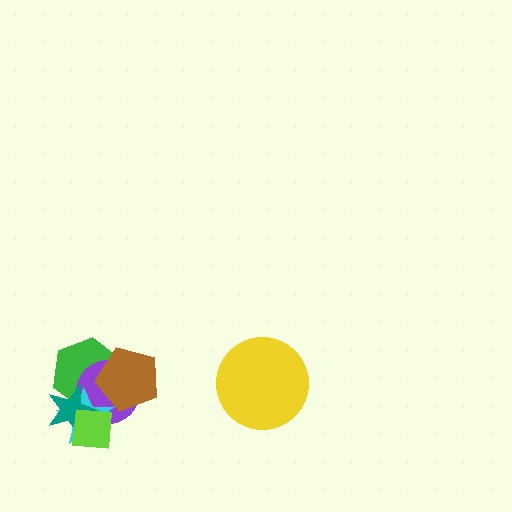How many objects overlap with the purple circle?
5 objects overlap with the purple circle.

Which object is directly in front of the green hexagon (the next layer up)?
The purple circle is directly in front of the green hexagon.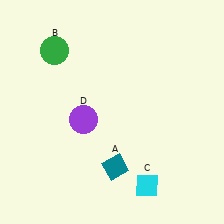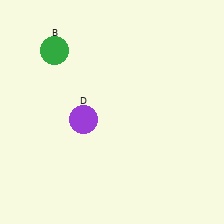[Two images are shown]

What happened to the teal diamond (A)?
The teal diamond (A) was removed in Image 2. It was in the bottom-right area of Image 1.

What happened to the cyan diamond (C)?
The cyan diamond (C) was removed in Image 2. It was in the bottom-right area of Image 1.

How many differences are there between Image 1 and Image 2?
There are 2 differences between the two images.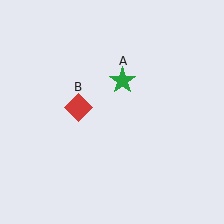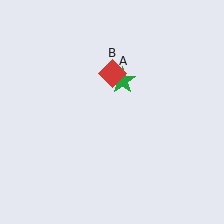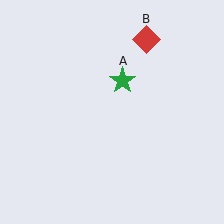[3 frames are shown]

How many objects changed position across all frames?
1 object changed position: red diamond (object B).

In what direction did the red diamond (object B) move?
The red diamond (object B) moved up and to the right.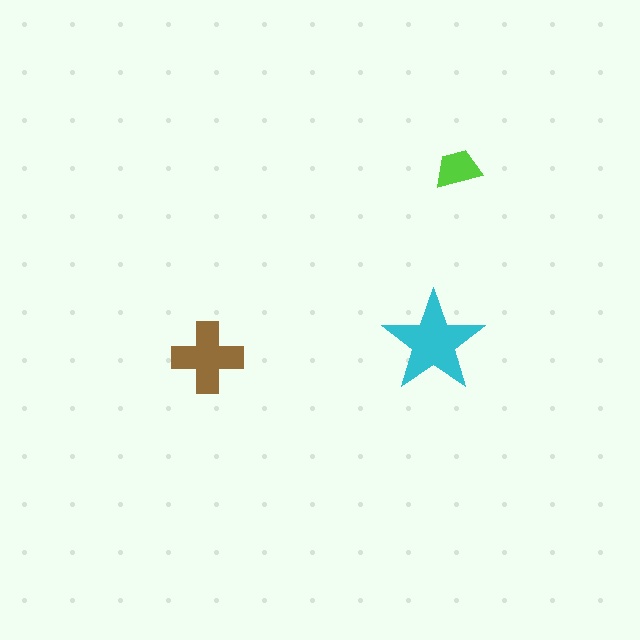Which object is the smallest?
The lime trapezoid.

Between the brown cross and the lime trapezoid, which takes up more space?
The brown cross.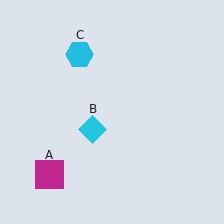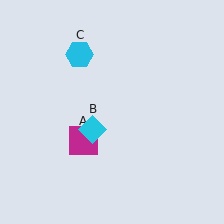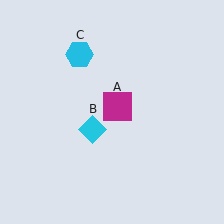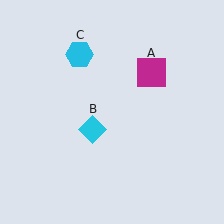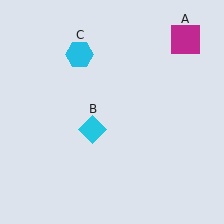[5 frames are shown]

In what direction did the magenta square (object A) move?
The magenta square (object A) moved up and to the right.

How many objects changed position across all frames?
1 object changed position: magenta square (object A).